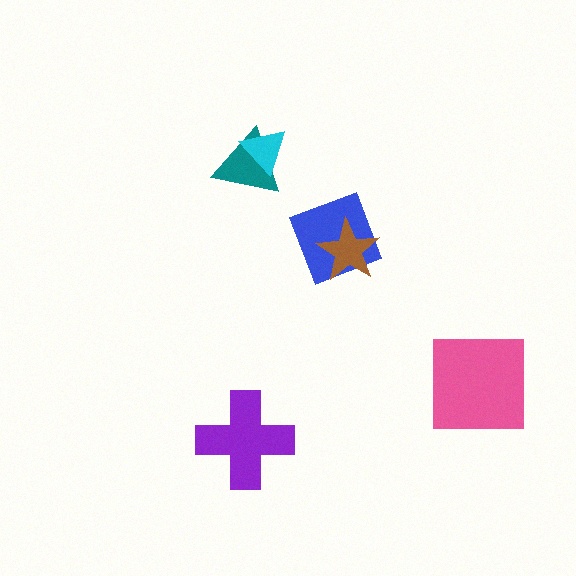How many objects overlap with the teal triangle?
1 object overlaps with the teal triangle.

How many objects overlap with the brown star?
1 object overlaps with the brown star.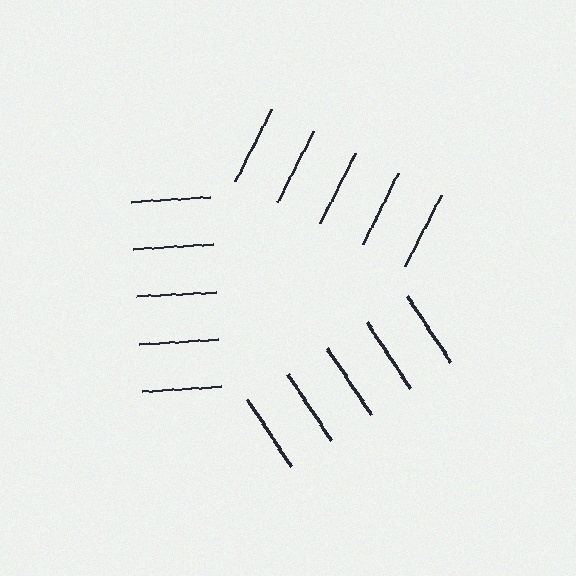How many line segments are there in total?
15 — 5 along each of the 3 edges.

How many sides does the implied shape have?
3 sides — the line-ends trace a triangle.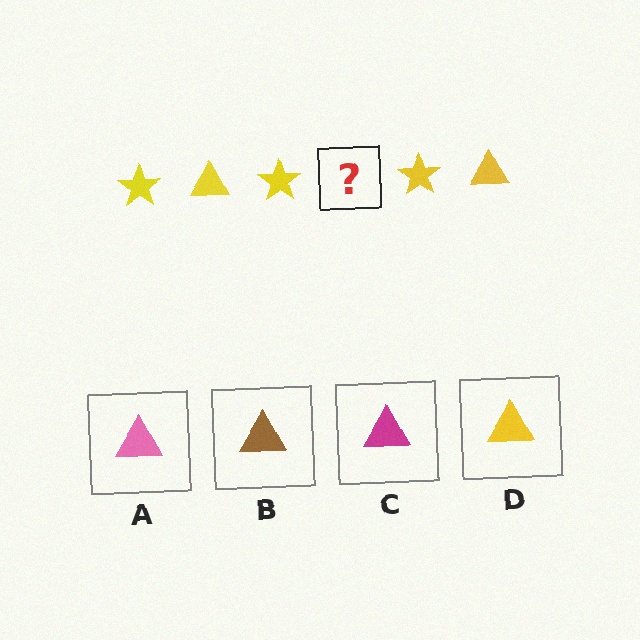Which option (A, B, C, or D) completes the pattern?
D.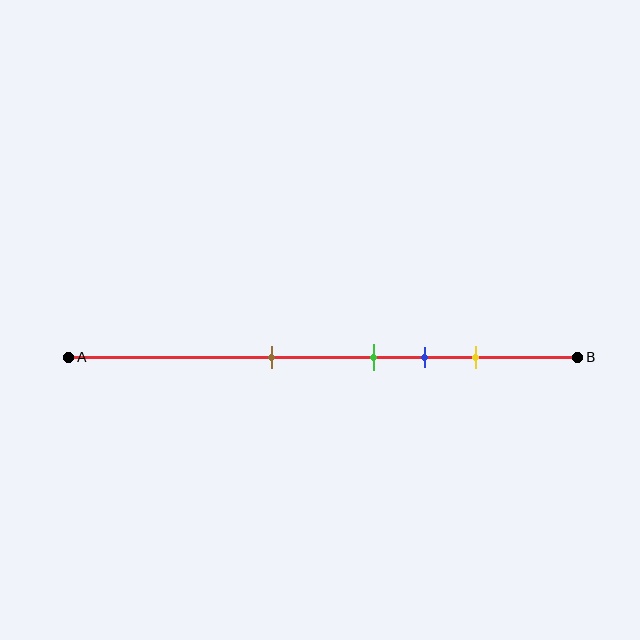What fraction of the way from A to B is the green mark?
The green mark is approximately 60% (0.6) of the way from A to B.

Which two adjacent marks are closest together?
The green and blue marks are the closest adjacent pair.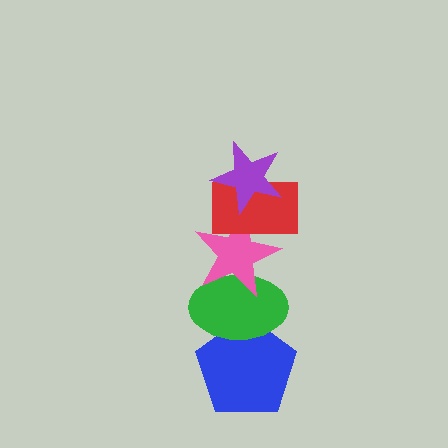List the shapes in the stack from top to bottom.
From top to bottom: the purple star, the red rectangle, the pink star, the green ellipse, the blue pentagon.